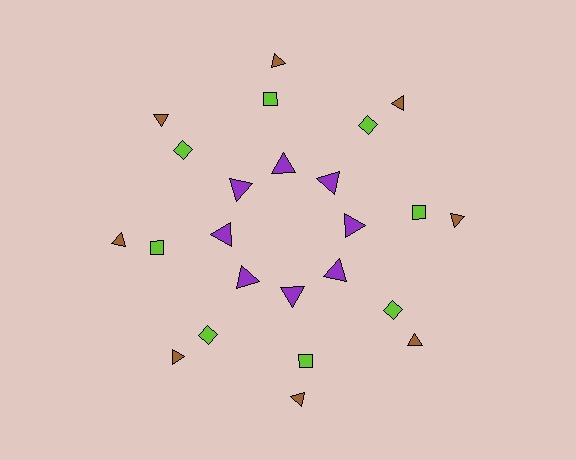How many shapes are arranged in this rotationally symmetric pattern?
There are 24 shapes, arranged in 8 groups of 3.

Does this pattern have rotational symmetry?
Yes, this pattern has 8-fold rotational symmetry. It looks the same after rotating 45 degrees around the center.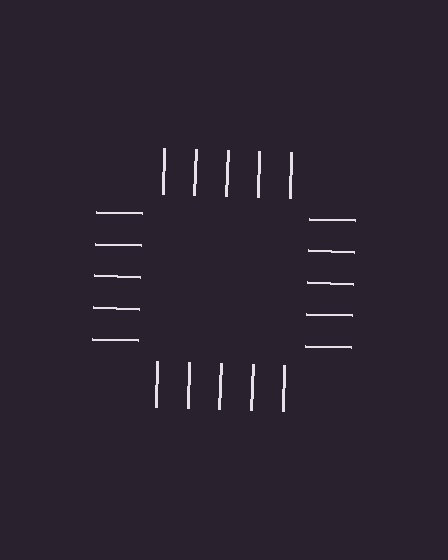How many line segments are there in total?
20 — 5 along each of the 4 edges.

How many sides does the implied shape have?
4 sides — the line-ends trace a square.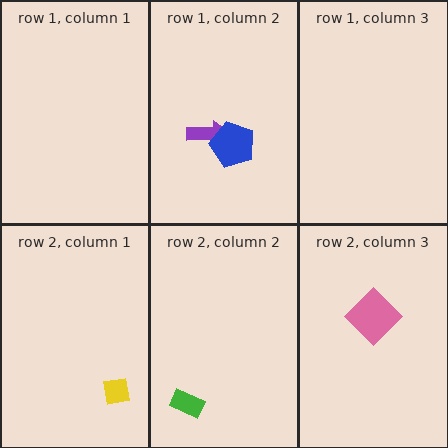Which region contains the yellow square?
The row 2, column 1 region.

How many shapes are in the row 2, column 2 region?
1.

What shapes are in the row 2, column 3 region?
The pink diamond.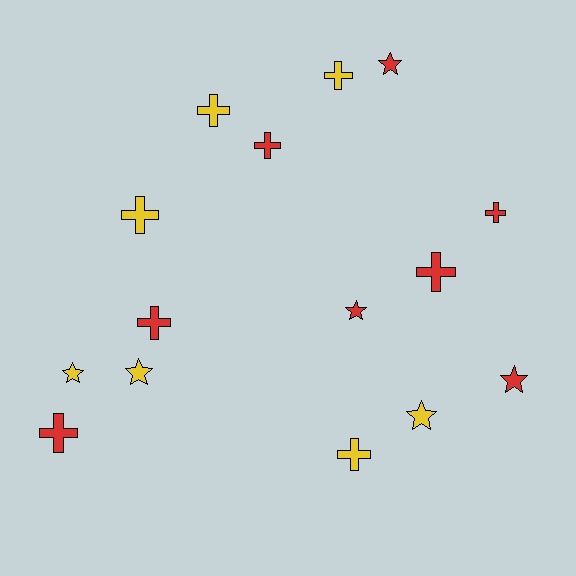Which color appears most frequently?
Red, with 8 objects.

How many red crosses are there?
There are 5 red crosses.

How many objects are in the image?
There are 15 objects.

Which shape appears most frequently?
Cross, with 9 objects.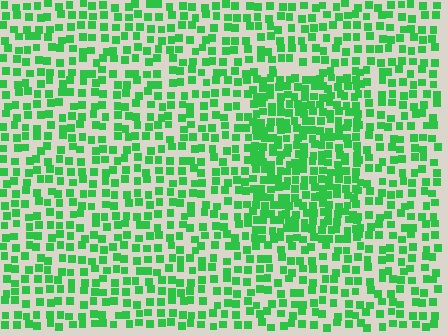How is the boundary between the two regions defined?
The boundary is defined by a change in element density (approximately 1.7x ratio). All elements are the same color, size, and shape.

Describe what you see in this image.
The image contains small green elements arranged at two different densities. A rectangle-shaped region is visible where the elements are more densely packed than the surrounding area.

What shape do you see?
I see a rectangle.